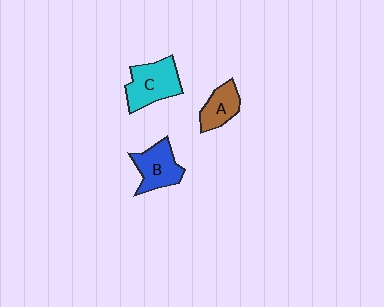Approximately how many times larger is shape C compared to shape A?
Approximately 1.5 times.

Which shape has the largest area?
Shape C (cyan).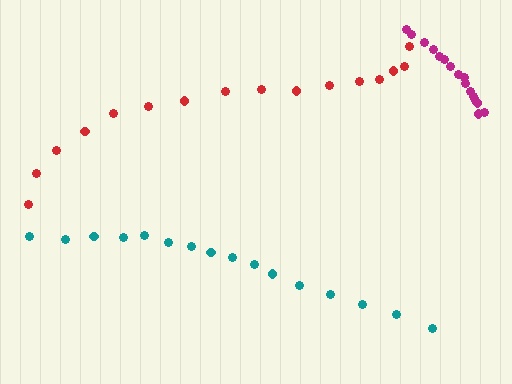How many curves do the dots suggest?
There are 3 distinct paths.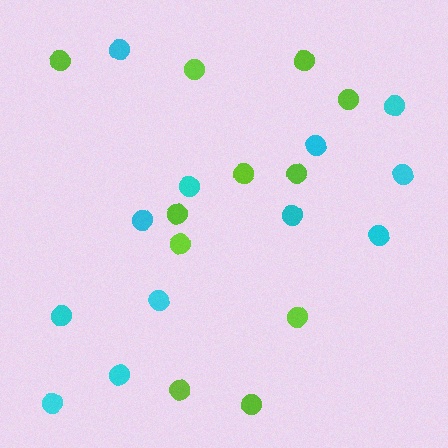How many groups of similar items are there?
There are 2 groups: one group of lime circles (11) and one group of cyan circles (12).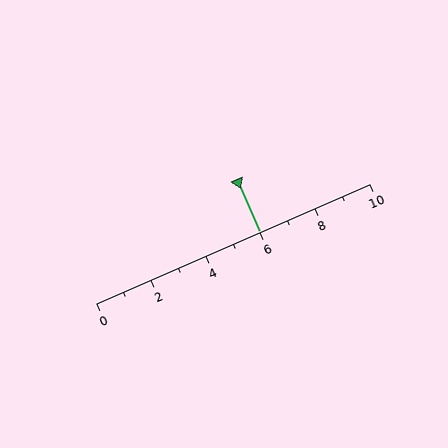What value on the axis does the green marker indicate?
The marker indicates approximately 6.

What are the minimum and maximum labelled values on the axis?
The axis runs from 0 to 10.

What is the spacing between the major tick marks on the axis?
The major ticks are spaced 2 apart.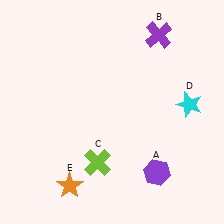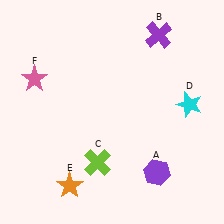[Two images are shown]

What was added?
A pink star (F) was added in Image 2.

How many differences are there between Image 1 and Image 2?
There is 1 difference between the two images.